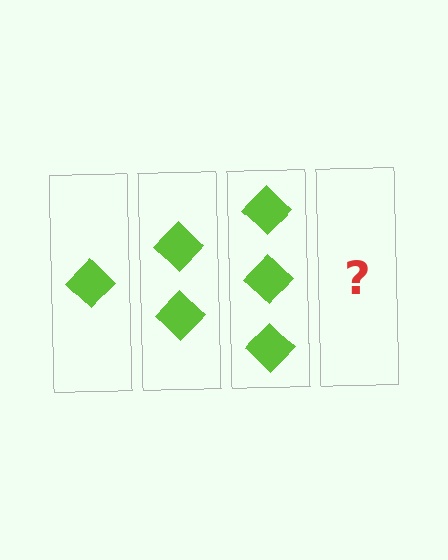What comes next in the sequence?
The next element should be 4 diamonds.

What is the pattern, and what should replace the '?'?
The pattern is that each step adds one more diamond. The '?' should be 4 diamonds.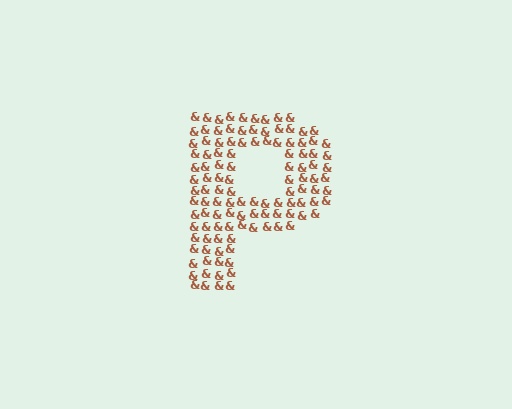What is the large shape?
The large shape is the letter P.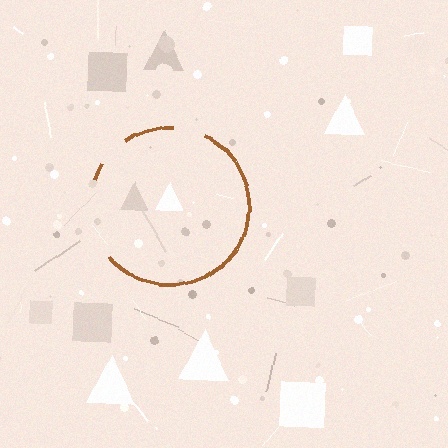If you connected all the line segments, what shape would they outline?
They would outline a circle.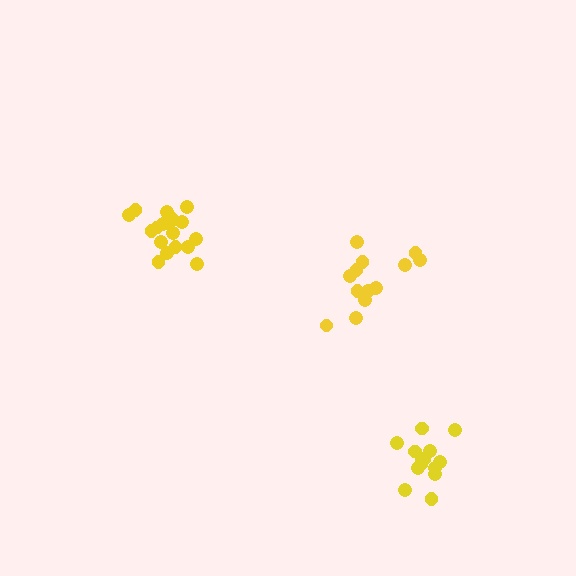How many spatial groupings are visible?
There are 3 spatial groupings.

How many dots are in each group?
Group 1: 13 dots, Group 2: 14 dots, Group 3: 18 dots (45 total).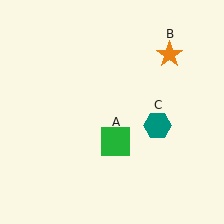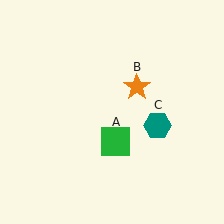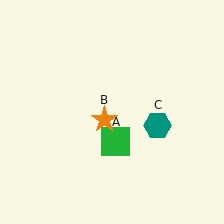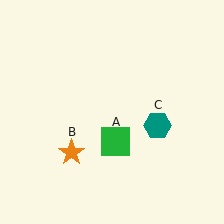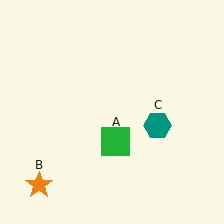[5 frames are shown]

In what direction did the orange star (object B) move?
The orange star (object B) moved down and to the left.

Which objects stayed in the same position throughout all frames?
Green square (object A) and teal hexagon (object C) remained stationary.